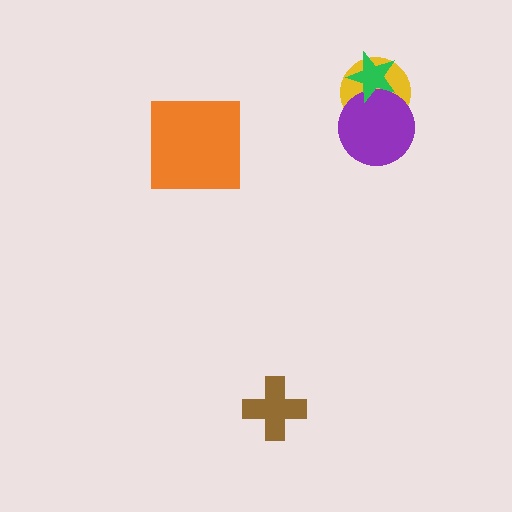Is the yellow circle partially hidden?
Yes, it is partially covered by another shape.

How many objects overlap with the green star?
2 objects overlap with the green star.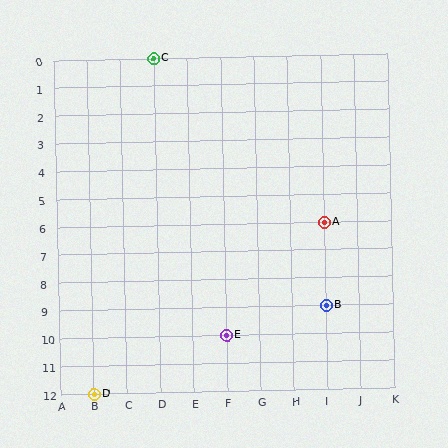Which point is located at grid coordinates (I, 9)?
Point B is at (I, 9).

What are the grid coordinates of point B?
Point B is at grid coordinates (I, 9).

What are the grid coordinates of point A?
Point A is at grid coordinates (I, 6).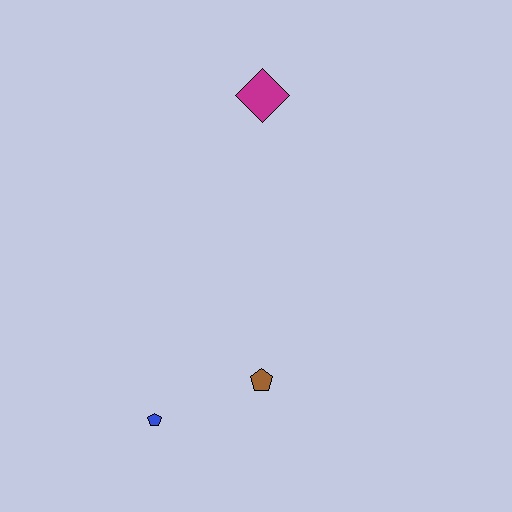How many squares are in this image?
There are no squares.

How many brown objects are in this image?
There is 1 brown object.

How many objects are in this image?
There are 3 objects.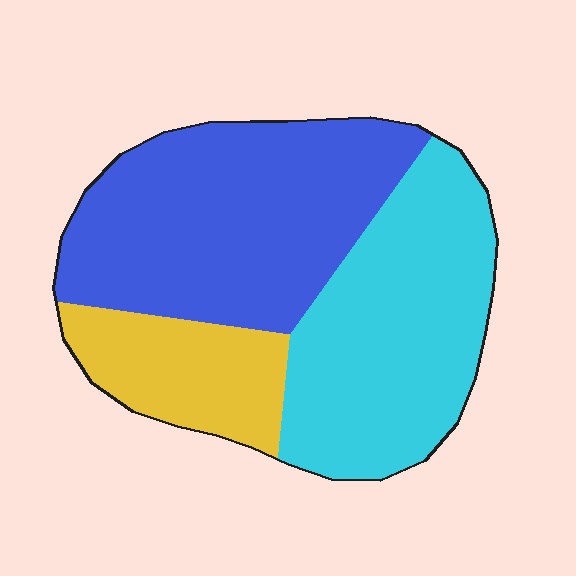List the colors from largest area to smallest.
From largest to smallest: blue, cyan, yellow.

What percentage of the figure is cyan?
Cyan takes up between a quarter and a half of the figure.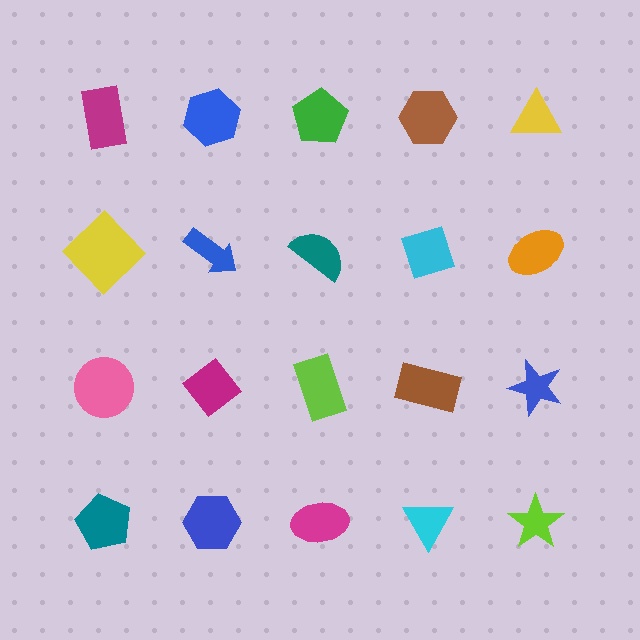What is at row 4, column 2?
A blue hexagon.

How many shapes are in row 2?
5 shapes.